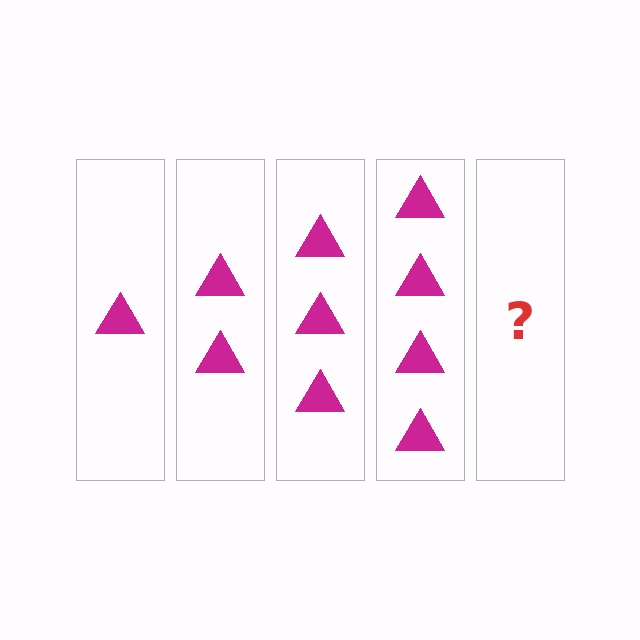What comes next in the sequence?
The next element should be 5 triangles.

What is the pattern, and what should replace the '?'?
The pattern is that each step adds one more triangle. The '?' should be 5 triangles.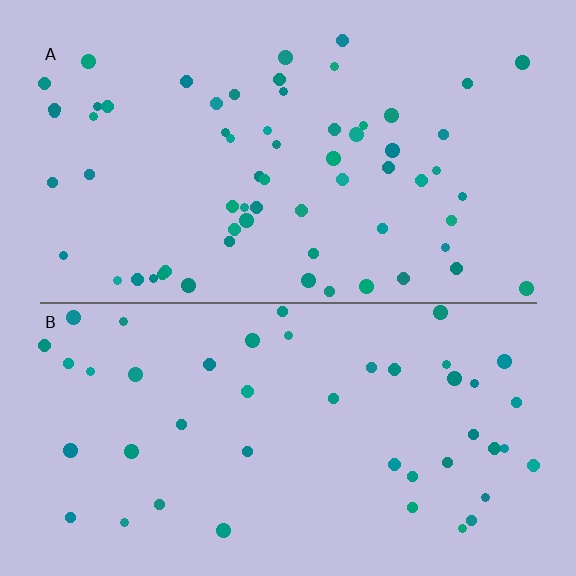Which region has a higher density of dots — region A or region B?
A (the top).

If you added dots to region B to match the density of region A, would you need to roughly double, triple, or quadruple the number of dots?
Approximately double.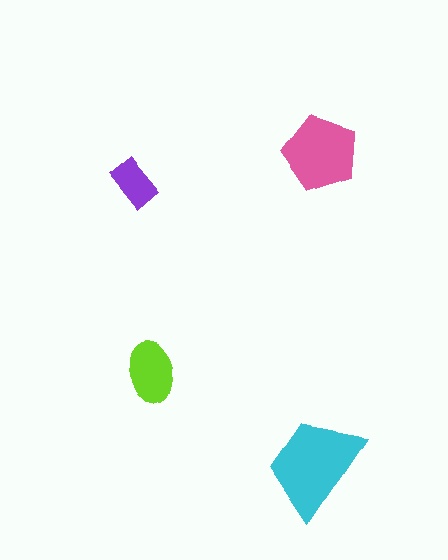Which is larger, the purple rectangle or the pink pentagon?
The pink pentagon.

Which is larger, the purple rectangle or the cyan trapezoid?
The cyan trapezoid.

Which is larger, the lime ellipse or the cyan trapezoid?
The cyan trapezoid.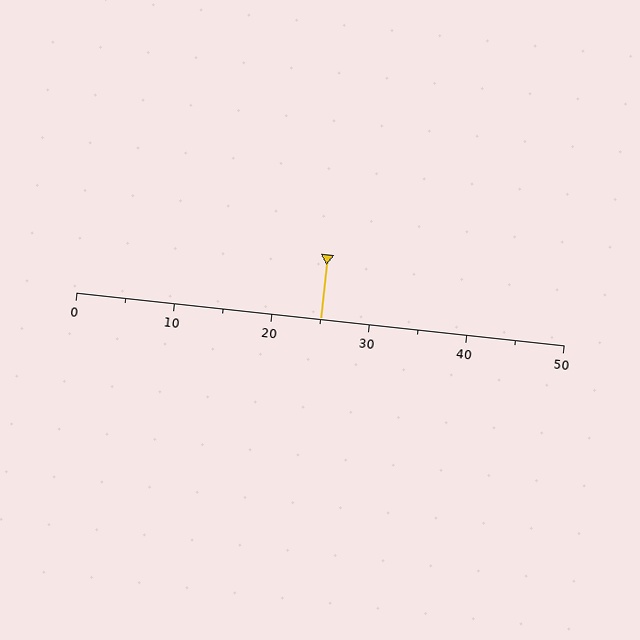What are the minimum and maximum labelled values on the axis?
The axis runs from 0 to 50.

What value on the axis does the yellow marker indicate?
The marker indicates approximately 25.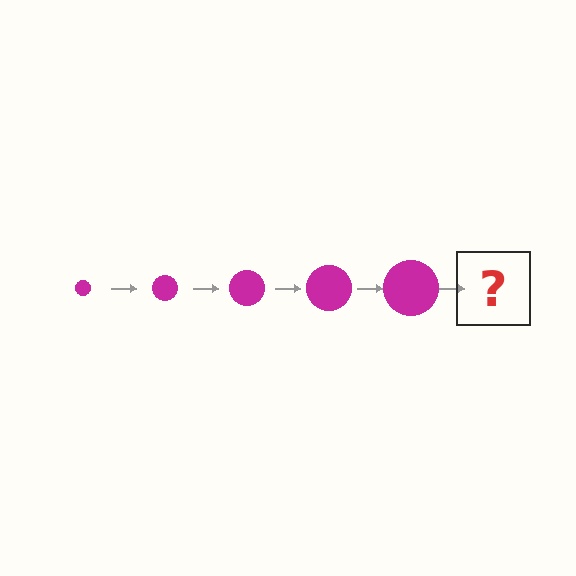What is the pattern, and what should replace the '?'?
The pattern is that the circle gets progressively larger each step. The '?' should be a magenta circle, larger than the previous one.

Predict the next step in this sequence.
The next step is a magenta circle, larger than the previous one.